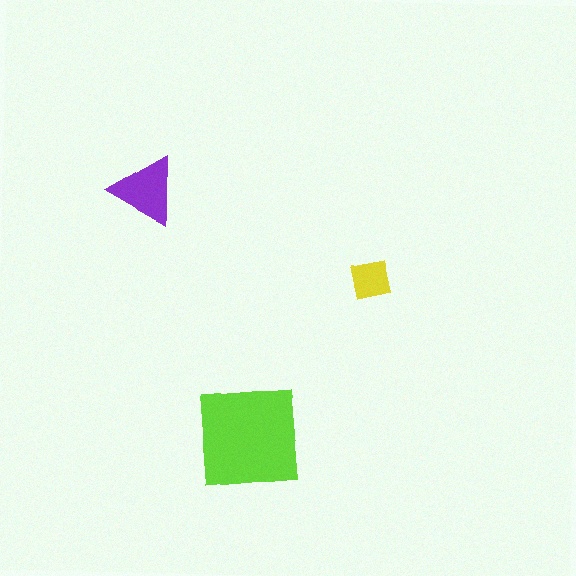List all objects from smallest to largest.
The yellow square, the purple triangle, the lime square.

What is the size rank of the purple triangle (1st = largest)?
2nd.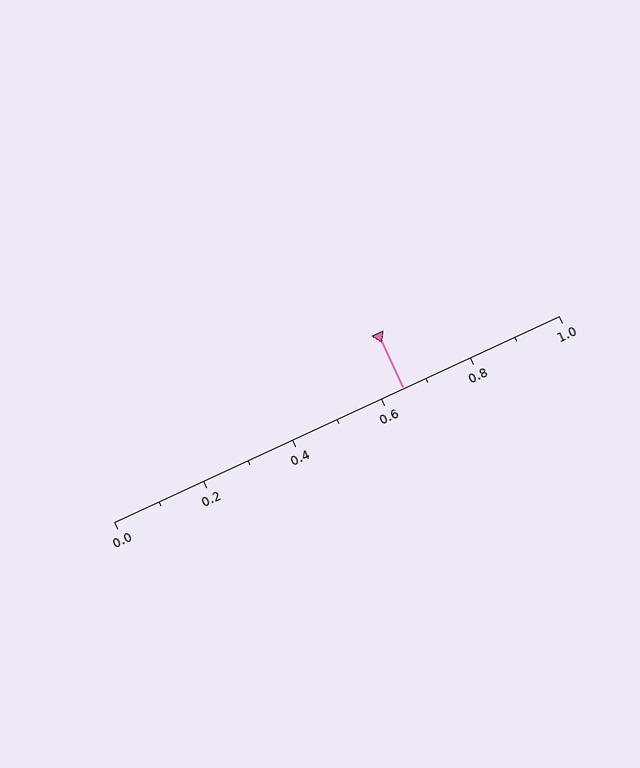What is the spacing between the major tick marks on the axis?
The major ticks are spaced 0.2 apart.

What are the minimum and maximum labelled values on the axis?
The axis runs from 0.0 to 1.0.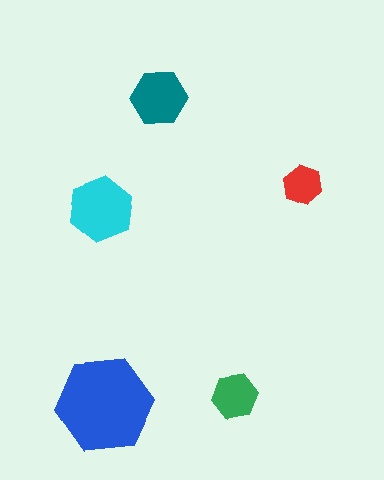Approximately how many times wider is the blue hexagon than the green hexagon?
About 2 times wider.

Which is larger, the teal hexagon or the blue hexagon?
The blue one.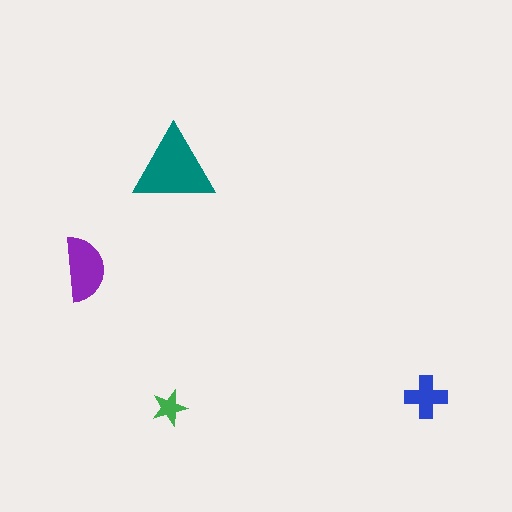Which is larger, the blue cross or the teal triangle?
The teal triangle.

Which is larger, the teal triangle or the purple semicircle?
The teal triangle.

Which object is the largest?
The teal triangle.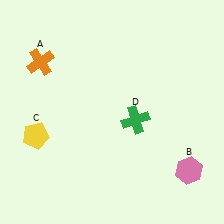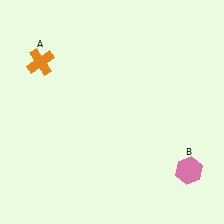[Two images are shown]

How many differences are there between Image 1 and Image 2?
There are 2 differences between the two images.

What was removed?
The yellow pentagon (C), the green cross (D) were removed in Image 2.